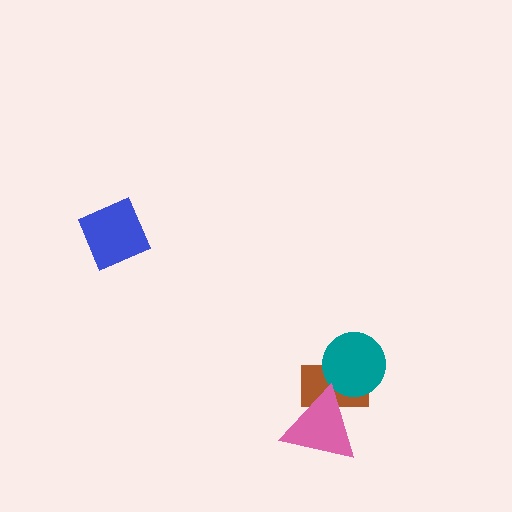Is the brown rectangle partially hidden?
Yes, it is partially covered by another shape.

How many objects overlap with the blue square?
0 objects overlap with the blue square.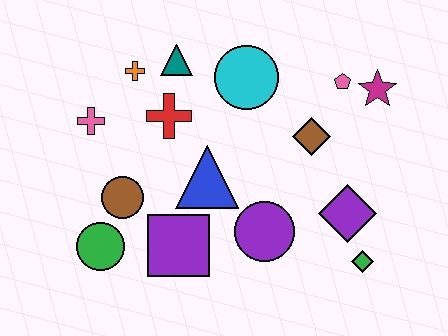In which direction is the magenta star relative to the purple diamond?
The magenta star is above the purple diamond.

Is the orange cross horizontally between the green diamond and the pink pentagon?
No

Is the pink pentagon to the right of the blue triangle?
Yes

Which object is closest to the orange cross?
The teal triangle is closest to the orange cross.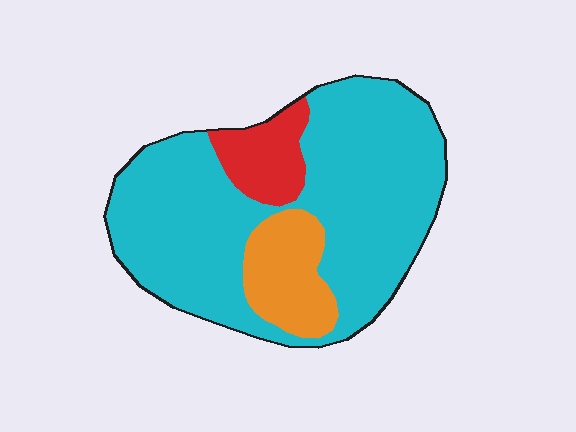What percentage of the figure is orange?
Orange takes up less than a sixth of the figure.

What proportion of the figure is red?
Red covers roughly 10% of the figure.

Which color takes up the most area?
Cyan, at roughly 75%.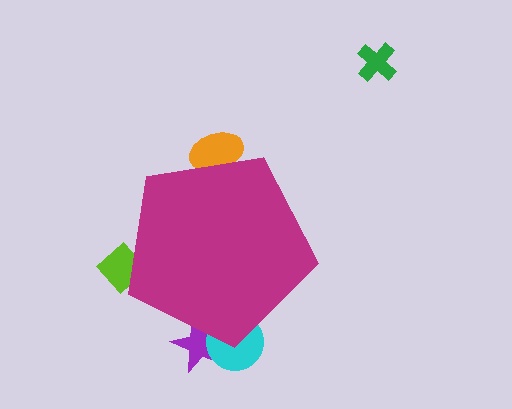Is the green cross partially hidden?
No, the green cross is fully visible.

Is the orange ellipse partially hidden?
Yes, the orange ellipse is partially hidden behind the magenta pentagon.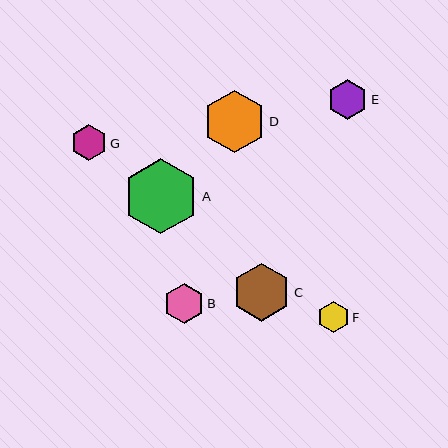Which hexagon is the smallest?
Hexagon F is the smallest with a size of approximately 32 pixels.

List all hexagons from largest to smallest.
From largest to smallest: A, D, C, E, B, G, F.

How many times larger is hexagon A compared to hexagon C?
Hexagon A is approximately 1.3 times the size of hexagon C.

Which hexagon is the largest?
Hexagon A is the largest with a size of approximately 75 pixels.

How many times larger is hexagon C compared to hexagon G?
Hexagon C is approximately 1.6 times the size of hexagon G.